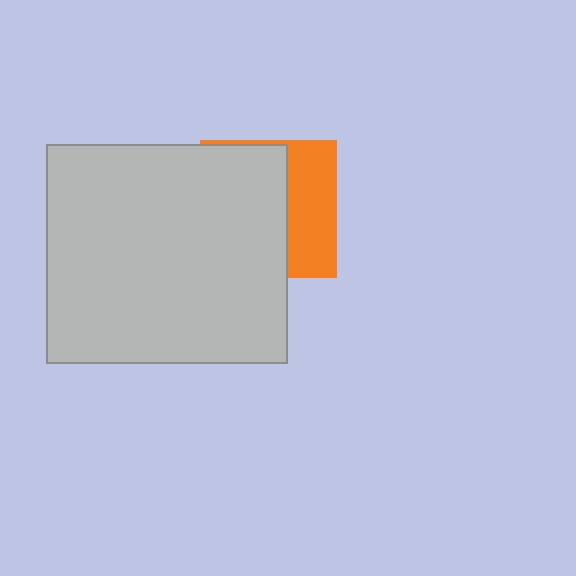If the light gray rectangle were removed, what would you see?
You would see the complete orange square.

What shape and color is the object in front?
The object in front is a light gray rectangle.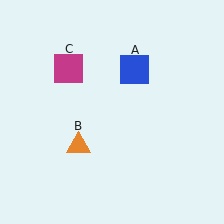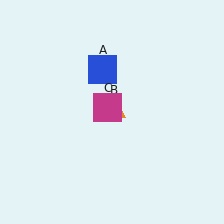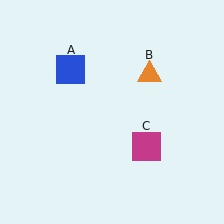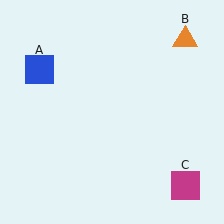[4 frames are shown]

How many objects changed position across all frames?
3 objects changed position: blue square (object A), orange triangle (object B), magenta square (object C).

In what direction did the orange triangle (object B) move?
The orange triangle (object B) moved up and to the right.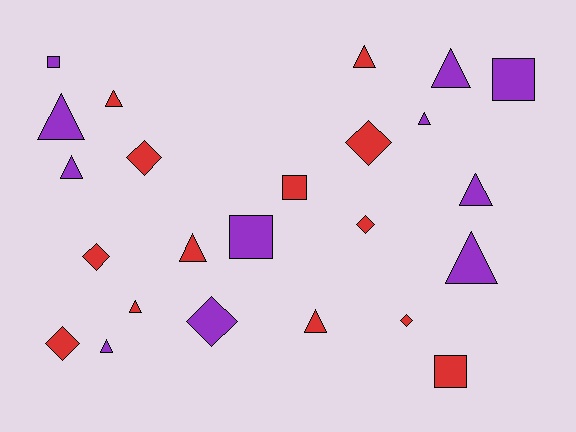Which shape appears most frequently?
Triangle, with 12 objects.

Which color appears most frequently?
Red, with 13 objects.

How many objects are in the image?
There are 24 objects.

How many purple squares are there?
There are 3 purple squares.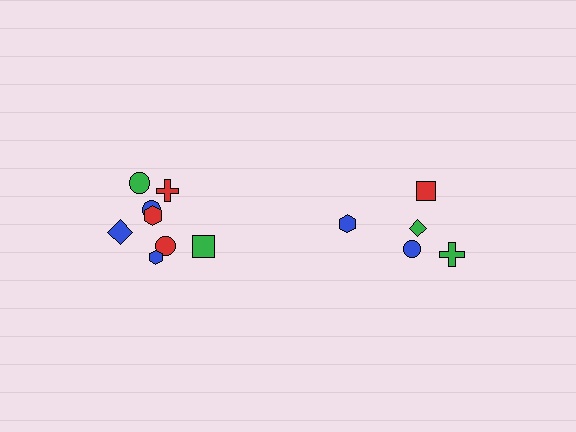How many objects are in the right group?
There are 5 objects.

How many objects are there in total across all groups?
There are 13 objects.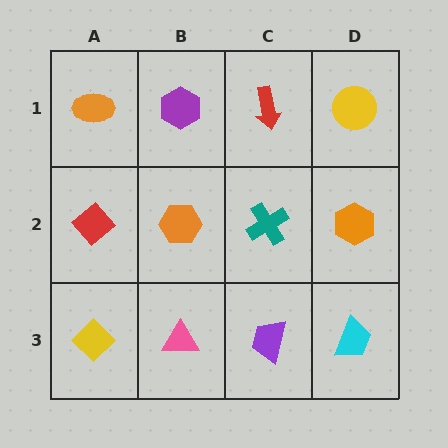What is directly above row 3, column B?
An orange hexagon.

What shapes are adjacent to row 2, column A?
An orange ellipse (row 1, column A), a yellow diamond (row 3, column A), an orange hexagon (row 2, column B).